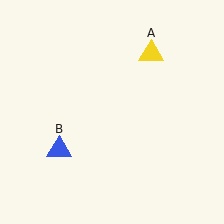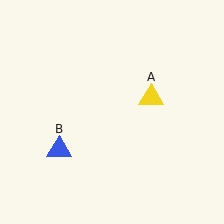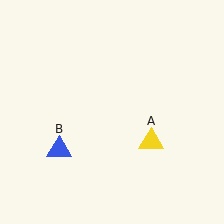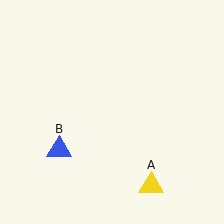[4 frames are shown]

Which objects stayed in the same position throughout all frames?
Blue triangle (object B) remained stationary.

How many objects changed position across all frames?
1 object changed position: yellow triangle (object A).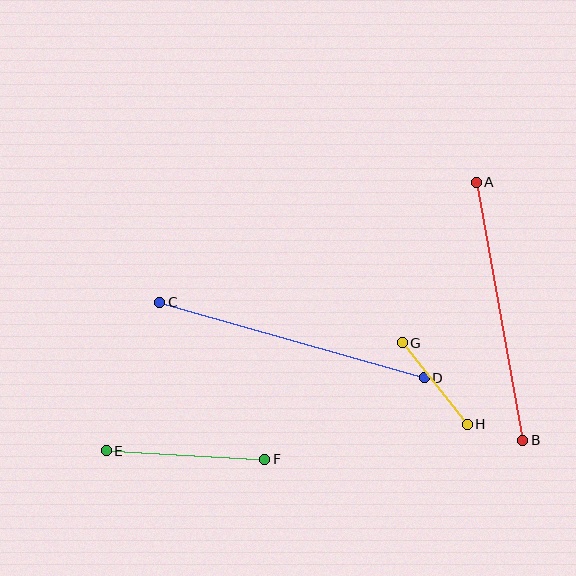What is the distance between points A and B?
The distance is approximately 262 pixels.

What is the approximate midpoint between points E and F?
The midpoint is at approximately (185, 455) pixels.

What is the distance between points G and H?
The distance is approximately 104 pixels.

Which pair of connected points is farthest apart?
Points C and D are farthest apart.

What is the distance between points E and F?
The distance is approximately 158 pixels.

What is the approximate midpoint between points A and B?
The midpoint is at approximately (499, 311) pixels.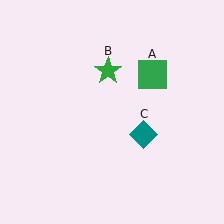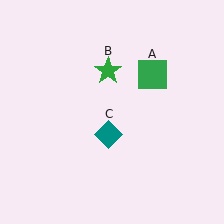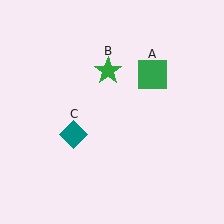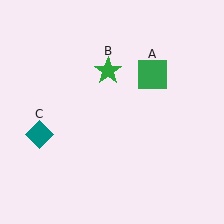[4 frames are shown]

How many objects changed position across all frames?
1 object changed position: teal diamond (object C).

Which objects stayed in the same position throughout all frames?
Green square (object A) and green star (object B) remained stationary.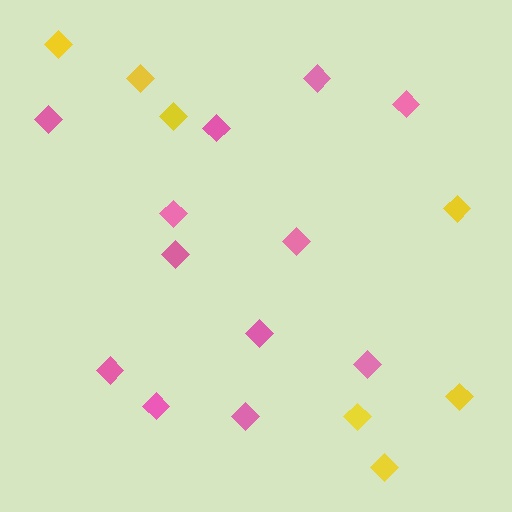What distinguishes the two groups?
There are 2 groups: one group of pink diamonds (12) and one group of yellow diamonds (7).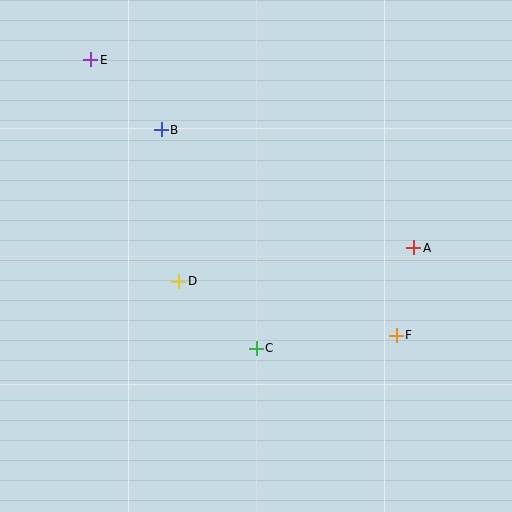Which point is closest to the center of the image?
Point D at (179, 281) is closest to the center.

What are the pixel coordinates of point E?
Point E is at (91, 60).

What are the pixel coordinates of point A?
Point A is at (414, 248).